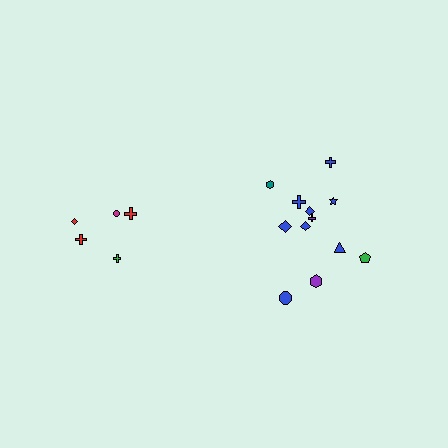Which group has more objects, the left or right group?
The right group.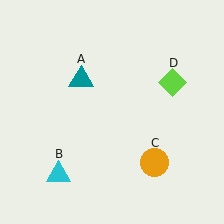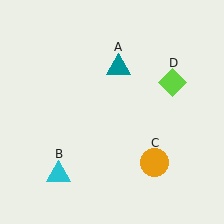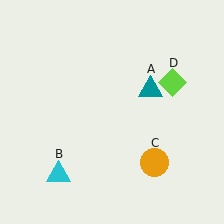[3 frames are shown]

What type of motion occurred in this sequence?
The teal triangle (object A) rotated clockwise around the center of the scene.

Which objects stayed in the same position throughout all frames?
Cyan triangle (object B) and orange circle (object C) and lime diamond (object D) remained stationary.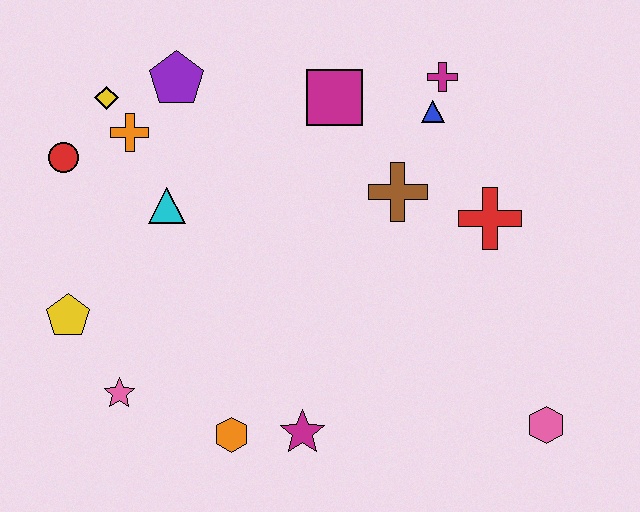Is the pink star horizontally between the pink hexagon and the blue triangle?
No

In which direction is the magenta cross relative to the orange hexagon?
The magenta cross is above the orange hexagon.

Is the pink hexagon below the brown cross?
Yes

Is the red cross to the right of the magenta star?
Yes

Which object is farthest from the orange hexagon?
The magenta cross is farthest from the orange hexagon.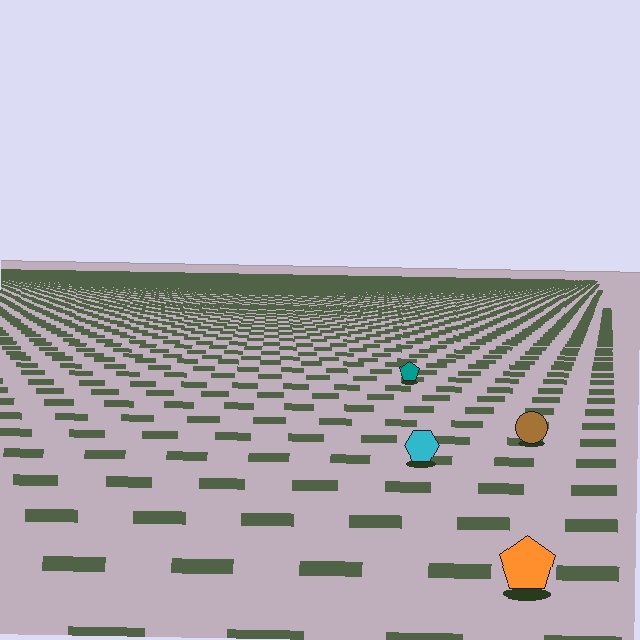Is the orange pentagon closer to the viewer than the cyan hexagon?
Yes. The orange pentagon is closer — you can tell from the texture gradient: the ground texture is coarser near it.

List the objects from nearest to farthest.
From nearest to farthest: the orange pentagon, the cyan hexagon, the brown circle, the teal pentagon.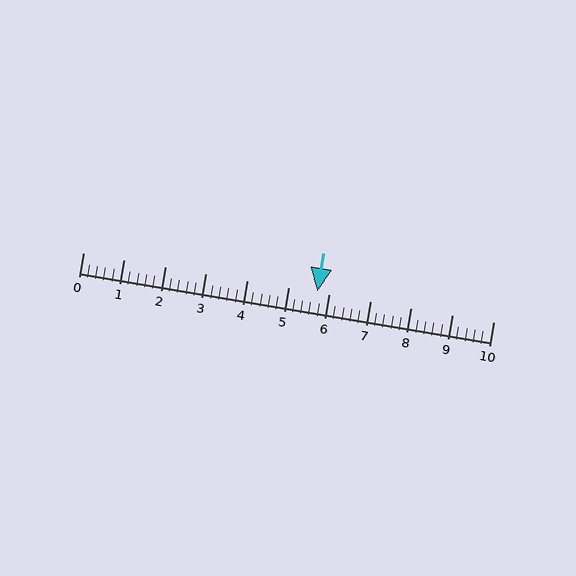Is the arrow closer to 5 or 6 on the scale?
The arrow is closer to 6.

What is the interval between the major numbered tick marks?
The major tick marks are spaced 1 units apart.